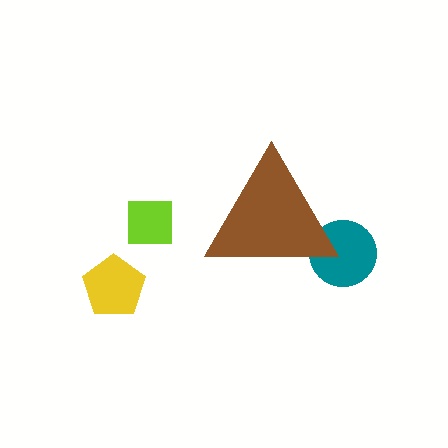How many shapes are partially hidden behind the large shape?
1 shape is partially hidden.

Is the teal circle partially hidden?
Yes, the teal circle is partially hidden behind the brown triangle.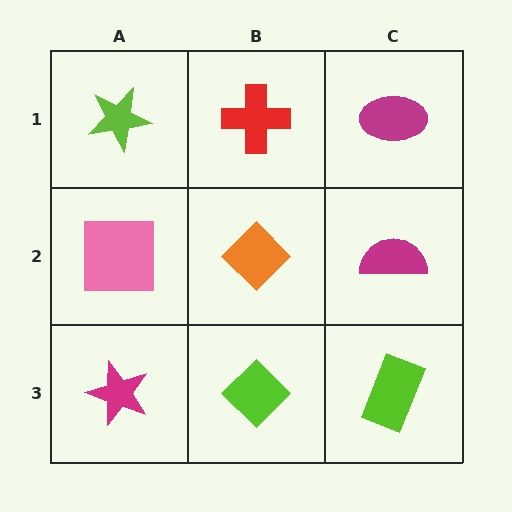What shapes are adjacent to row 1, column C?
A magenta semicircle (row 2, column C), a red cross (row 1, column B).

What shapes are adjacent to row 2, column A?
A lime star (row 1, column A), a magenta star (row 3, column A), an orange diamond (row 2, column B).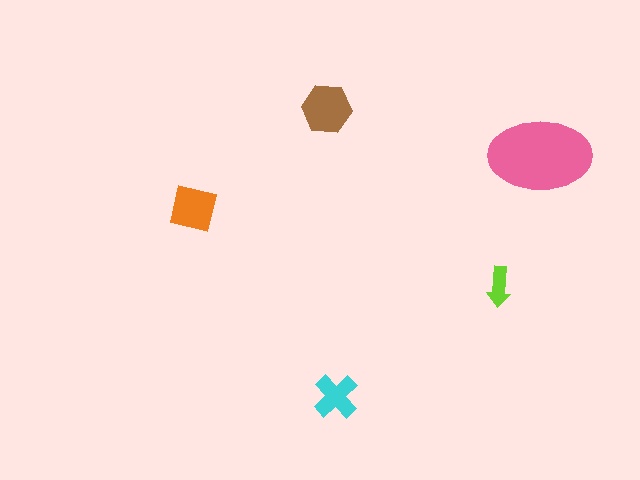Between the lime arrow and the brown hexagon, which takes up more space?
The brown hexagon.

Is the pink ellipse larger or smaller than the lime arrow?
Larger.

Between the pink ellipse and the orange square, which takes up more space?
The pink ellipse.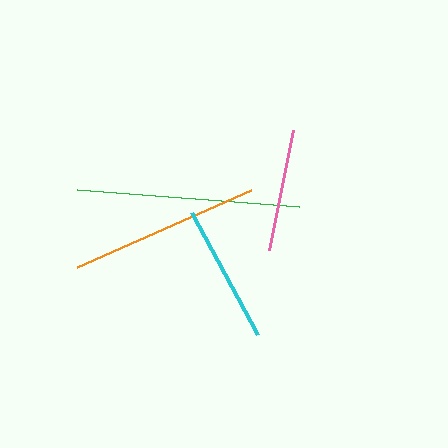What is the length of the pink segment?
The pink segment is approximately 122 pixels long.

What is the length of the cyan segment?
The cyan segment is approximately 139 pixels long.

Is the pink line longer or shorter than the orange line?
The orange line is longer than the pink line.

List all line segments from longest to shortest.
From longest to shortest: green, orange, cyan, pink.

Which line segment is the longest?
The green line is the longest at approximately 223 pixels.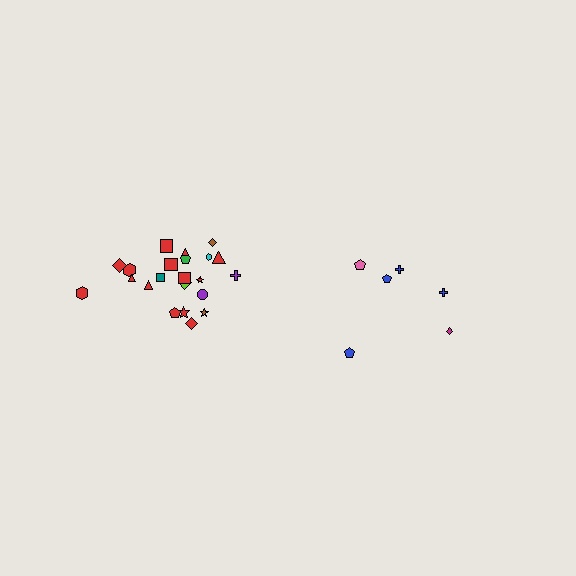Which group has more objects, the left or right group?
The left group.